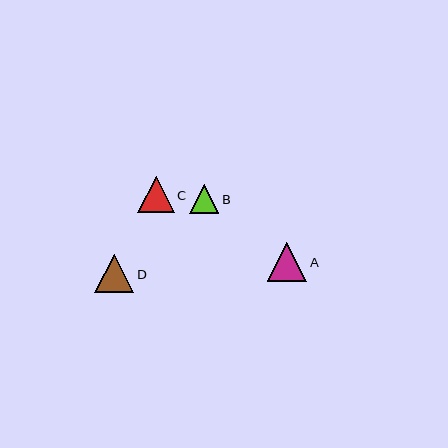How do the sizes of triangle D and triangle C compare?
Triangle D and triangle C are approximately the same size.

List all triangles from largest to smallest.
From largest to smallest: A, D, C, B.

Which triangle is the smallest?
Triangle B is the smallest with a size of approximately 29 pixels.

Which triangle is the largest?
Triangle A is the largest with a size of approximately 39 pixels.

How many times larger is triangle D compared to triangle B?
Triangle D is approximately 1.3 times the size of triangle B.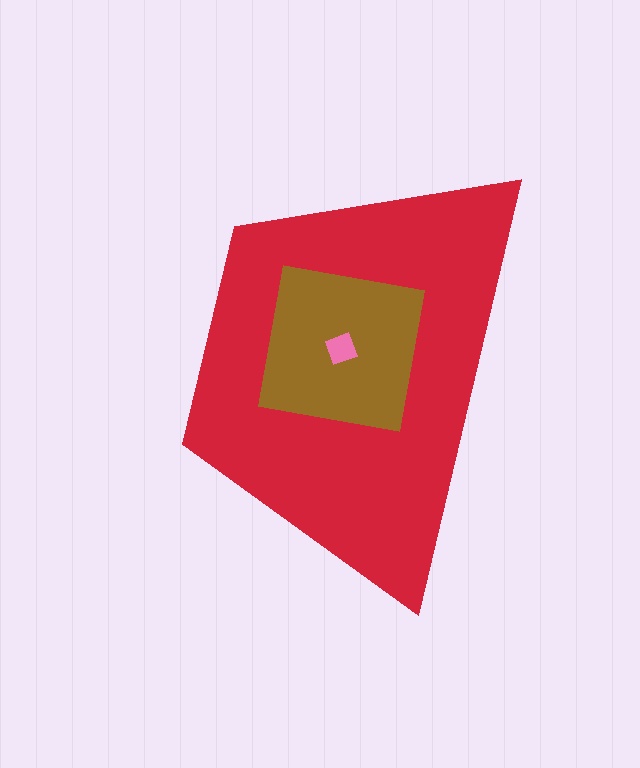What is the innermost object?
The pink diamond.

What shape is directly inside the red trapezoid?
The brown square.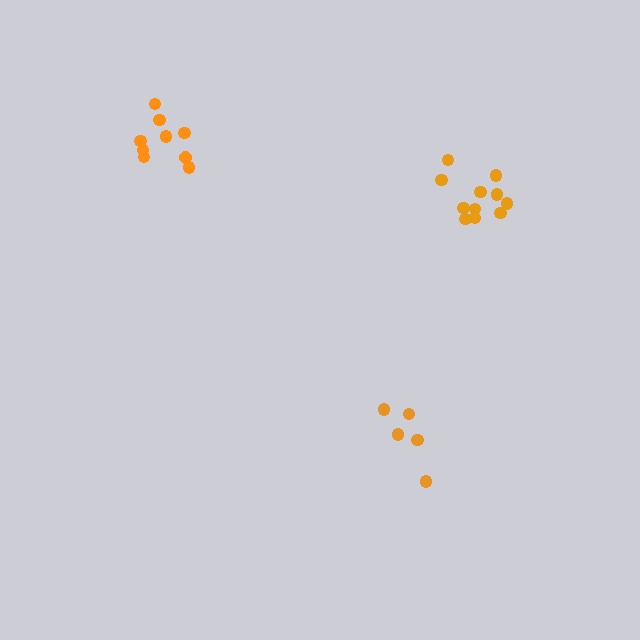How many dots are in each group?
Group 1: 9 dots, Group 2: 5 dots, Group 3: 11 dots (25 total).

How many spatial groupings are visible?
There are 3 spatial groupings.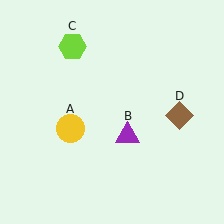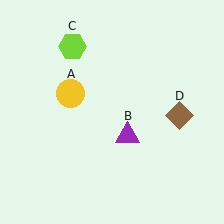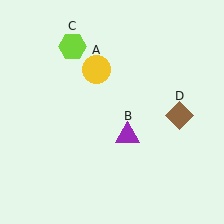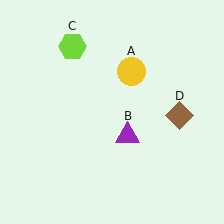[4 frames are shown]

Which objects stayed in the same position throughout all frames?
Purple triangle (object B) and lime hexagon (object C) and brown diamond (object D) remained stationary.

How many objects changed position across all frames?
1 object changed position: yellow circle (object A).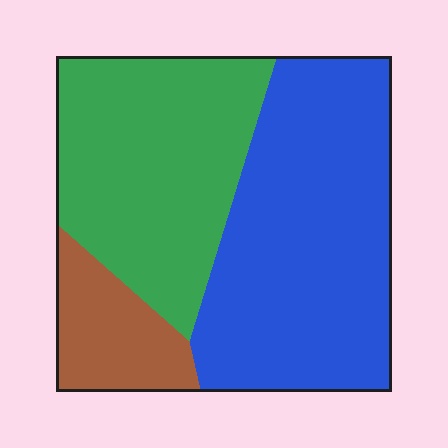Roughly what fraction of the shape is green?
Green covers roughly 40% of the shape.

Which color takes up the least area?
Brown, at roughly 15%.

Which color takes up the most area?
Blue, at roughly 50%.